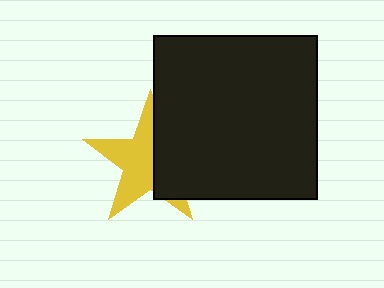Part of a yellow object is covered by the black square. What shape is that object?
It is a star.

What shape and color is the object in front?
The object in front is a black square.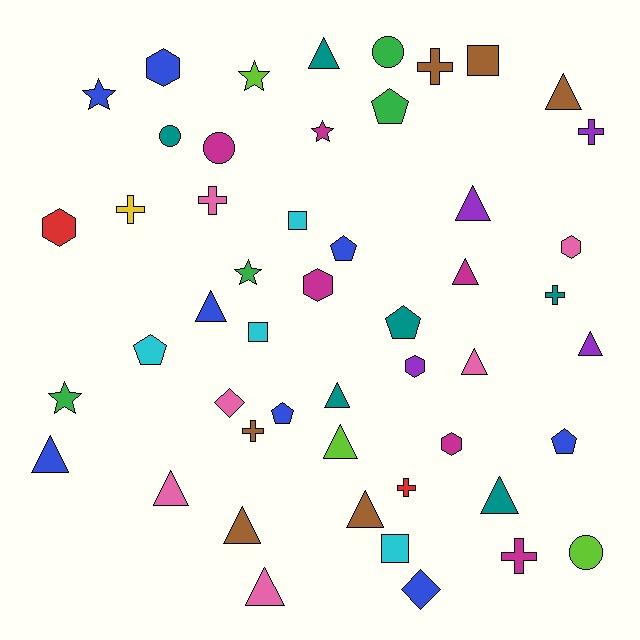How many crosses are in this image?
There are 8 crosses.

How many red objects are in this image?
There are 2 red objects.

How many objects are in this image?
There are 50 objects.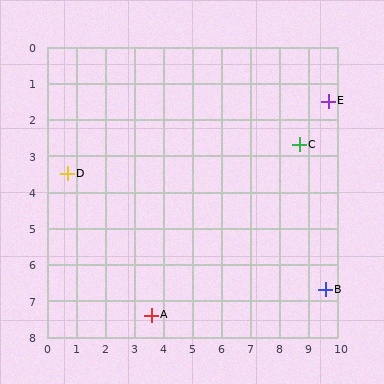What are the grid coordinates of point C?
Point C is at approximately (8.7, 2.7).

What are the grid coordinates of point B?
Point B is at approximately (9.6, 6.7).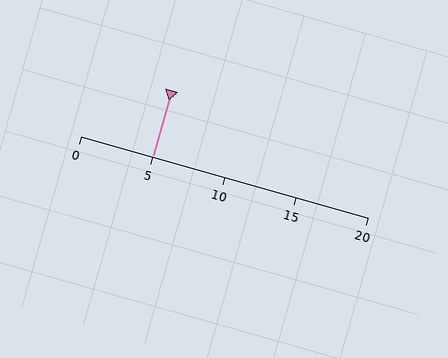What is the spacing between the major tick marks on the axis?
The major ticks are spaced 5 apart.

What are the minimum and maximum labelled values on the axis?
The axis runs from 0 to 20.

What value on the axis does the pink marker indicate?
The marker indicates approximately 5.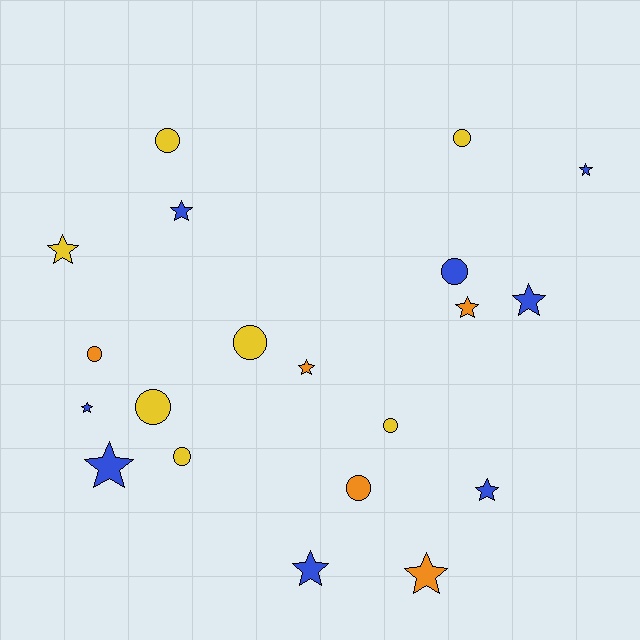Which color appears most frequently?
Blue, with 8 objects.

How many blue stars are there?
There are 7 blue stars.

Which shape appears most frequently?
Star, with 11 objects.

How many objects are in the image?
There are 20 objects.